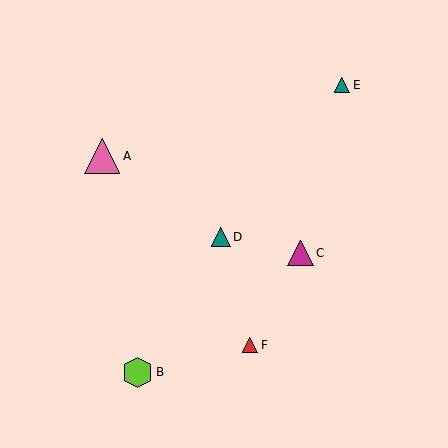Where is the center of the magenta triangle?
The center of the magenta triangle is at (300, 253).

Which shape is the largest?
The pink triangle (labeled A) is the largest.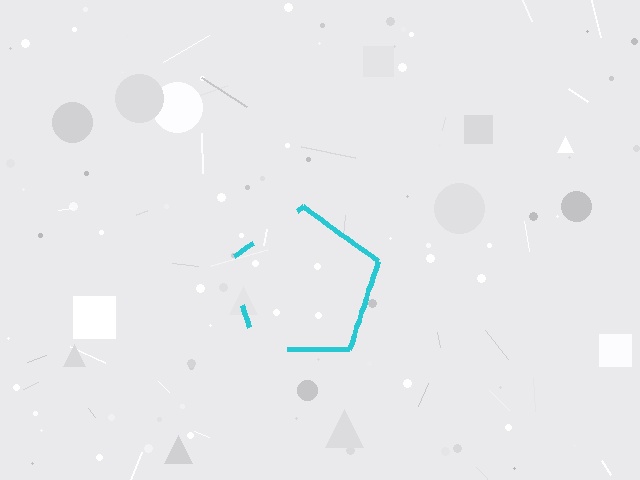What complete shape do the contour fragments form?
The contour fragments form a pentagon.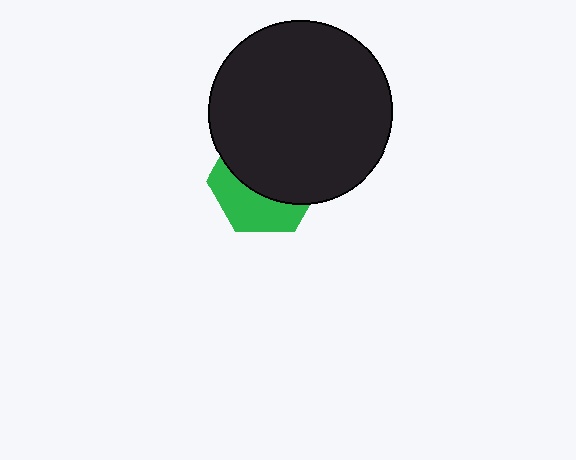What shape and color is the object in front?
The object in front is a black circle.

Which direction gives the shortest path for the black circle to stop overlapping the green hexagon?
Moving up gives the shortest separation.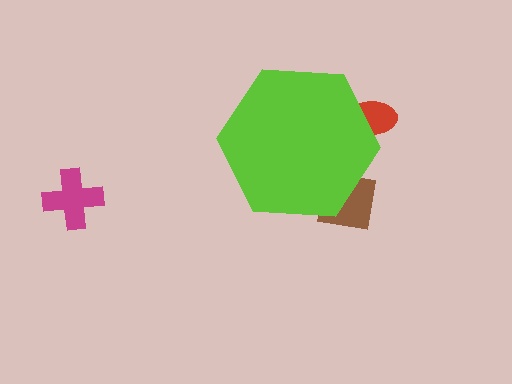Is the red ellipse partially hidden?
Yes, the red ellipse is partially hidden behind the lime hexagon.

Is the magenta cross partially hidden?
No, the magenta cross is fully visible.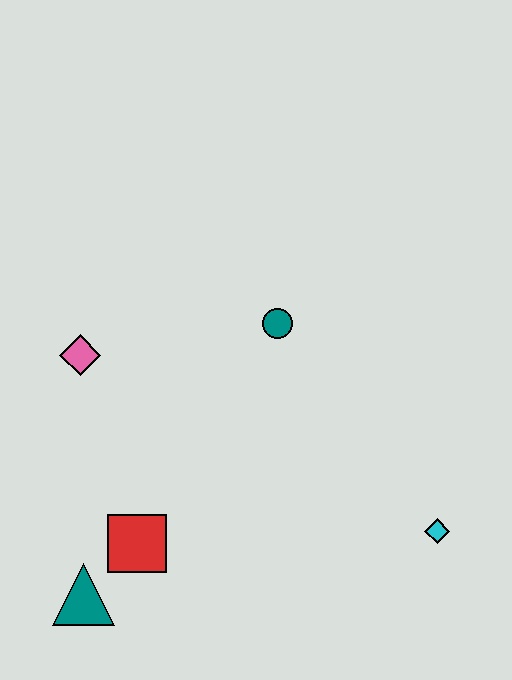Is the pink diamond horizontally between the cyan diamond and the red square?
No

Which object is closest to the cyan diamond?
The teal circle is closest to the cyan diamond.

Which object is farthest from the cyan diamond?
The pink diamond is farthest from the cyan diamond.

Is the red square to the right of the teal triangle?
Yes